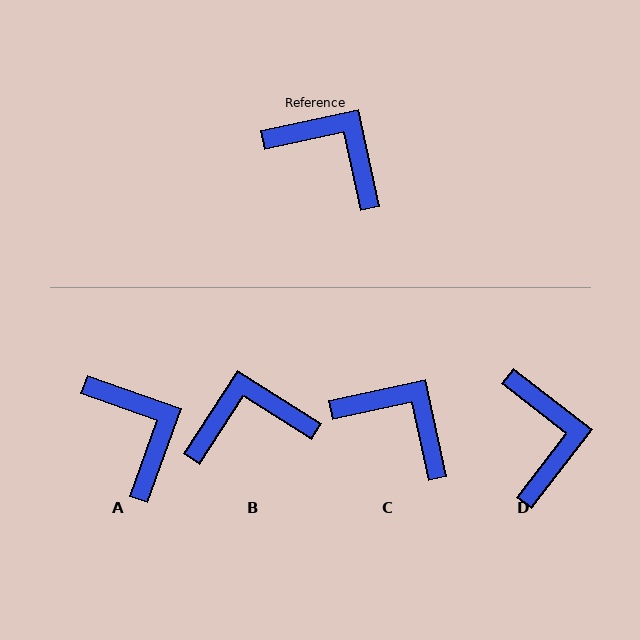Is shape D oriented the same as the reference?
No, it is off by about 50 degrees.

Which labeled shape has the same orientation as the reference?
C.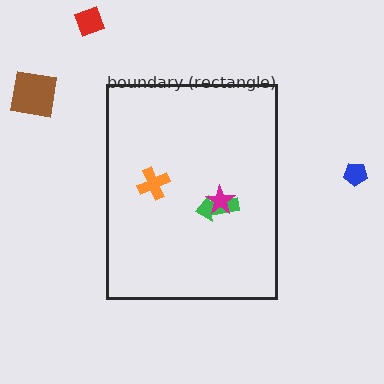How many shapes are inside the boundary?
3 inside, 3 outside.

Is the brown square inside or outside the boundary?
Outside.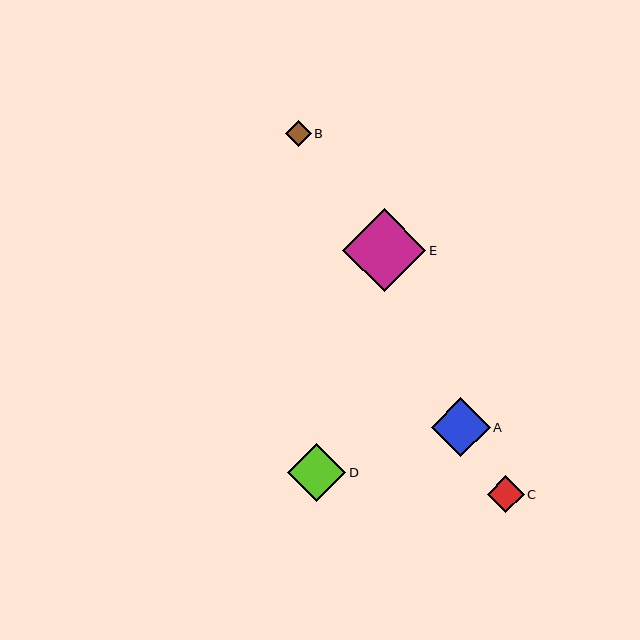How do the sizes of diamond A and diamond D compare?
Diamond A and diamond D are approximately the same size.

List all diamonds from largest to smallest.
From largest to smallest: E, A, D, C, B.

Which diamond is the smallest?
Diamond B is the smallest with a size of approximately 26 pixels.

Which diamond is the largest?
Diamond E is the largest with a size of approximately 83 pixels.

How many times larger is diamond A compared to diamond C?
Diamond A is approximately 1.6 times the size of diamond C.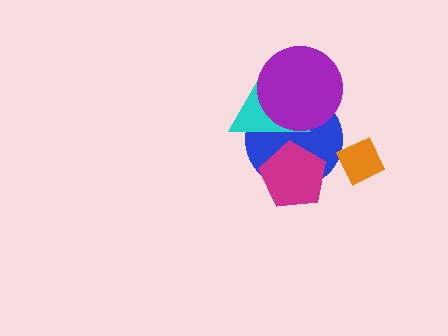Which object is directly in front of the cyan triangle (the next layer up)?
The magenta pentagon is directly in front of the cyan triangle.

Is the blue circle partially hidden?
Yes, it is partially covered by another shape.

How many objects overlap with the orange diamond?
0 objects overlap with the orange diamond.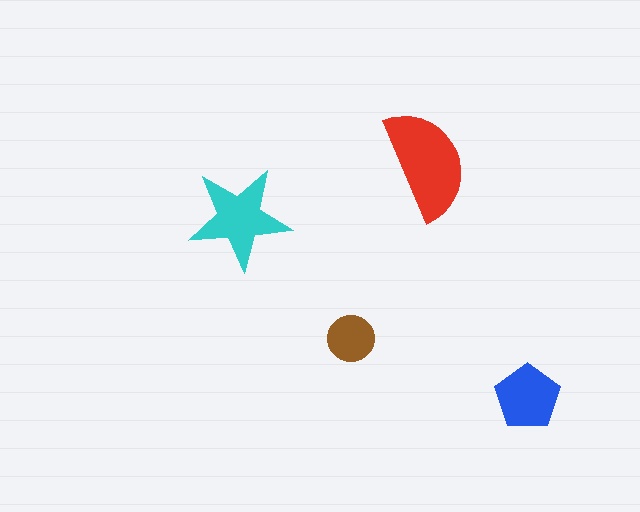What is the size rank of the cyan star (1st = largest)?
2nd.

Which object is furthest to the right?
The blue pentagon is rightmost.